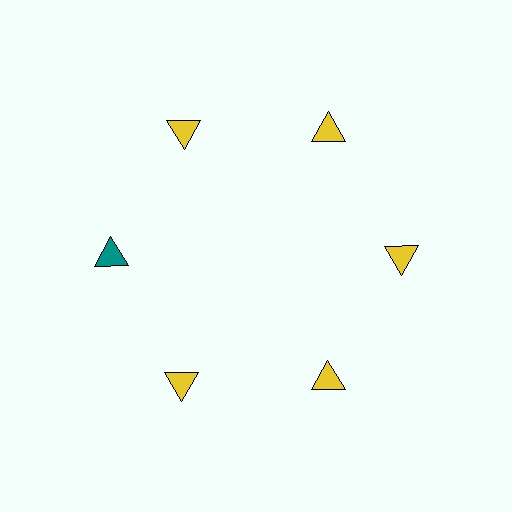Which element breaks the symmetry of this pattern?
The teal triangle at roughly the 9 o'clock position breaks the symmetry. All other shapes are yellow triangles.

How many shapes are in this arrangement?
There are 6 shapes arranged in a ring pattern.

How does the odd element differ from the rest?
It has a different color: teal instead of yellow.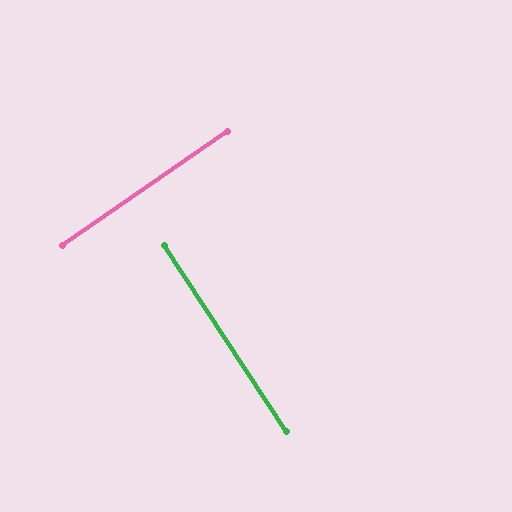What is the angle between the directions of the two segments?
Approximately 88 degrees.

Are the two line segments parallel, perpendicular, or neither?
Perpendicular — they meet at approximately 88°.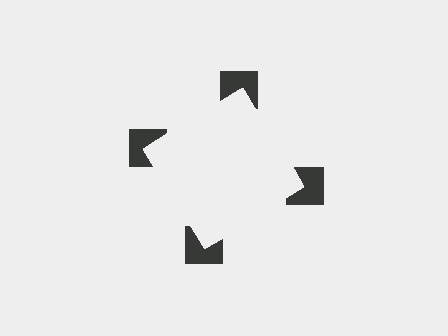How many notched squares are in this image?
There are 4 — one at each vertex of the illusory square.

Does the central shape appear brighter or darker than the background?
It typically appears slightly brighter than the background, even though no actual brightness change is drawn.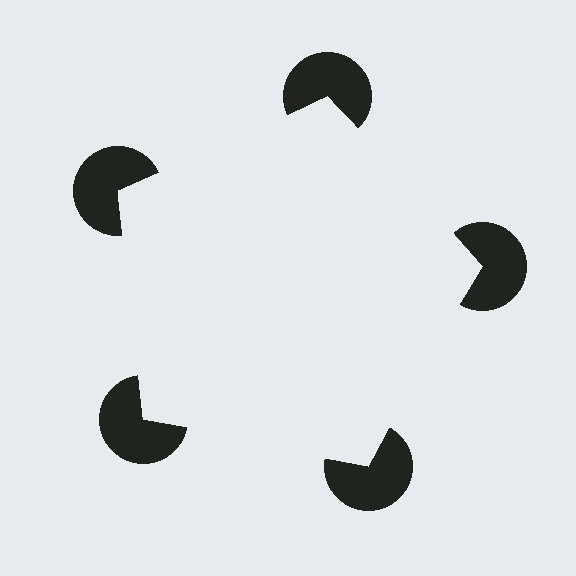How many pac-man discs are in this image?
There are 5 — one at each vertex of the illusory pentagon.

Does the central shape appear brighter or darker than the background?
It typically appears slightly brighter than the background, even though no actual brightness change is drawn.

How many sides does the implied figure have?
5 sides.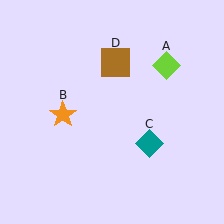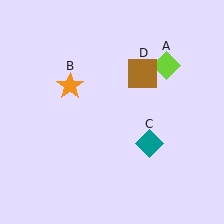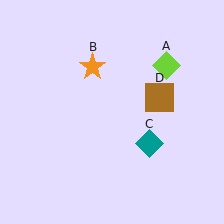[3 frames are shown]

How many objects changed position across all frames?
2 objects changed position: orange star (object B), brown square (object D).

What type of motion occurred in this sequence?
The orange star (object B), brown square (object D) rotated clockwise around the center of the scene.